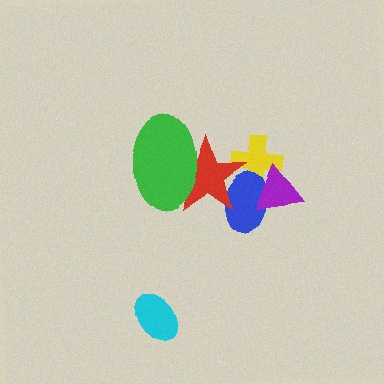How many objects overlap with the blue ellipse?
3 objects overlap with the blue ellipse.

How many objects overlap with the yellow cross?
3 objects overlap with the yellow cross.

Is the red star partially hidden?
Yes, it is partially covered by another shape.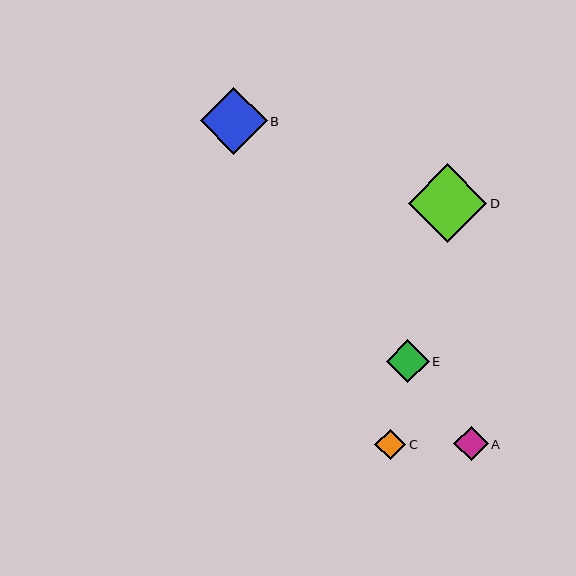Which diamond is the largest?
Diamond D is the largest with a size of approximately 78 pixels.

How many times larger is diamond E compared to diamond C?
Diamond E is approximately 1.4 times the size of diamond C.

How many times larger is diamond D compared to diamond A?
Diamond D is approximately 2.3 times the size of diamond A.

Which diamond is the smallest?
Diamond C is the smallest with a size of approximately 31 pixels.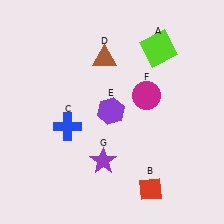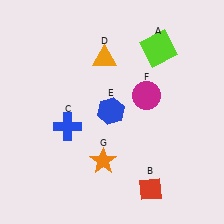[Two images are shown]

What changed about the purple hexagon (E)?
In Image 1, E is purple. In Image 2, it changed to blue.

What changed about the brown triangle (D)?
In Image 1, D is brown. In Image 2, it changed to orange.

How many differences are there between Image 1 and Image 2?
There are 3 differences between the two images.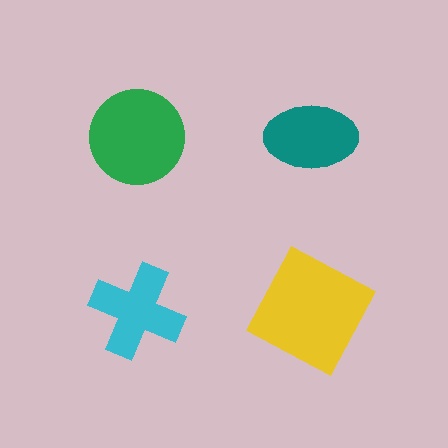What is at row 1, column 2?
A teal ellipse.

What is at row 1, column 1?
A green circle.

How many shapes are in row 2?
2 shapes.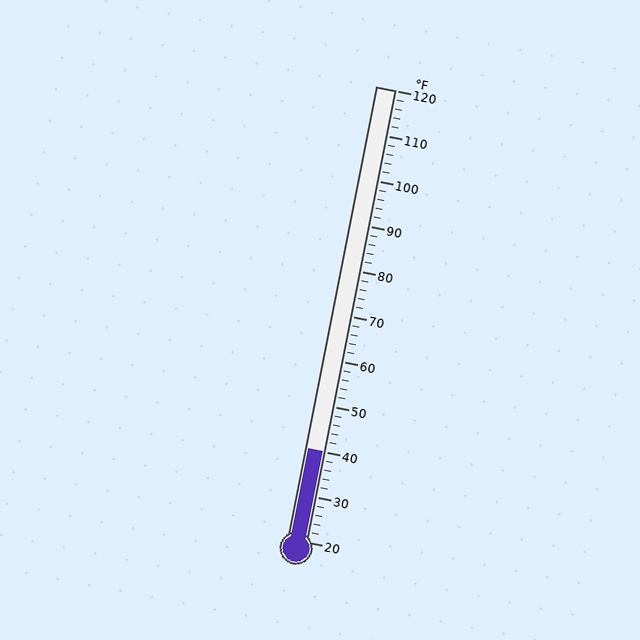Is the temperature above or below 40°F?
The temperature is at 40°F.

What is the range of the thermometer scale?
The thermometer scale ranges from 20°F to 120°F.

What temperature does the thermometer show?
The thermometer shows approximately 40°F.